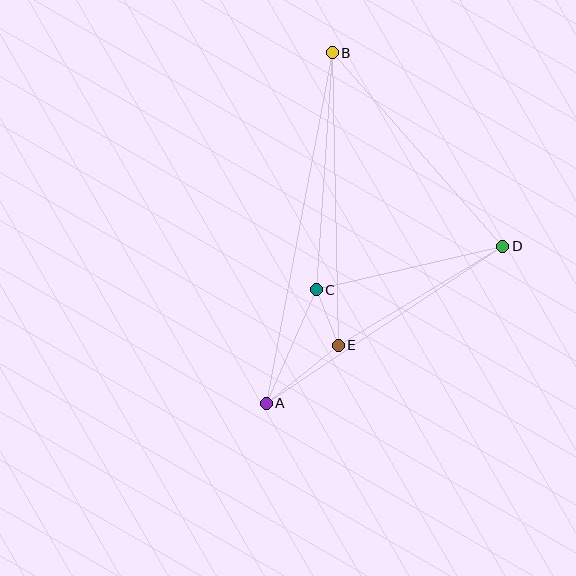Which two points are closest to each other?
Points C and E are closest to each other.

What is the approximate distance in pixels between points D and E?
The distance between D and E is approximately 192 pixels.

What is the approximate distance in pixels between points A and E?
The distance between A and E is approximately 93 pixels.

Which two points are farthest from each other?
Points A and B are farthest from each other.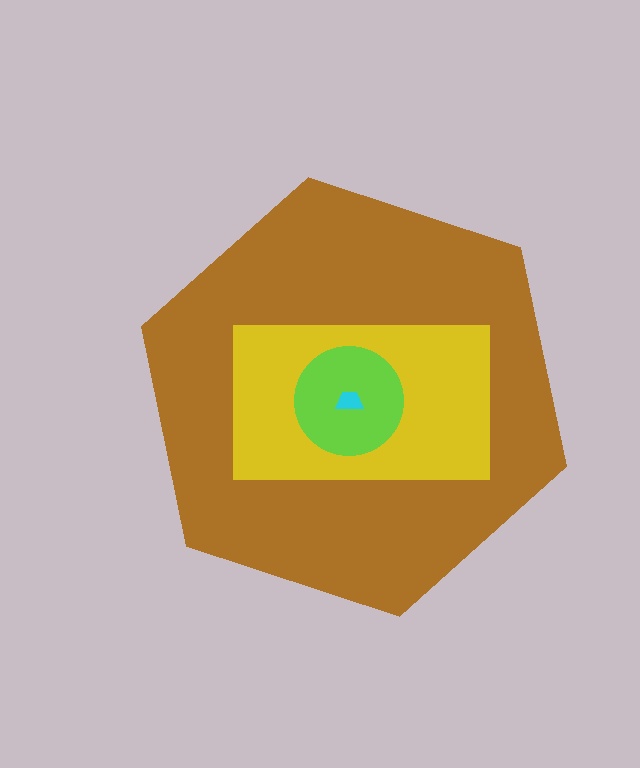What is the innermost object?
The cyan trapezoid.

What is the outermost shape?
The brown hexagon.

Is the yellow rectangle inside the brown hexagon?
Yes.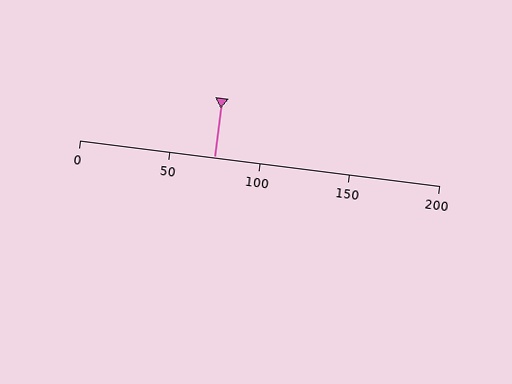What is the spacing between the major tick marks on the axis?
The major ticks are spaced 50 apart.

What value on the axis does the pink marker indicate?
The marker indicates approximately 75.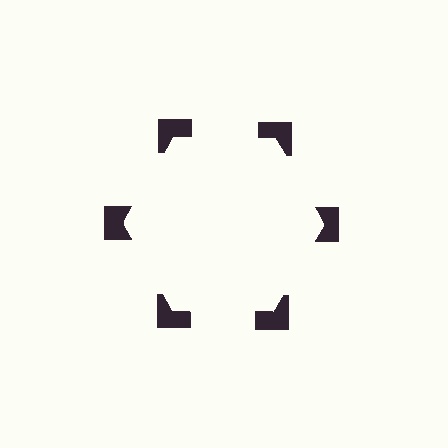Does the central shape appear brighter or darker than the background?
It typically appears slightly brighter than the background, even though no actual brightness change is drawn.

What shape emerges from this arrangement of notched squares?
An illusory hexagon — its edges are inferred from the aligned wedge cuts in the notched squares, not physically drawn.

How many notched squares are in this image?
There are 6 — one at each vertex of the illusory hexagon.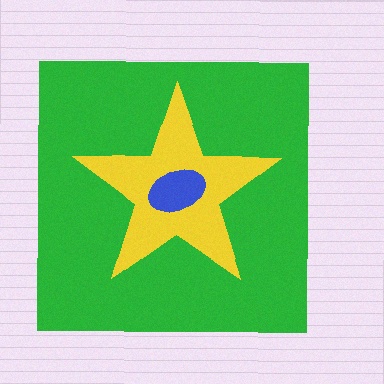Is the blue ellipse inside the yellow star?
Yes.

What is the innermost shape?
The blue ellipse.